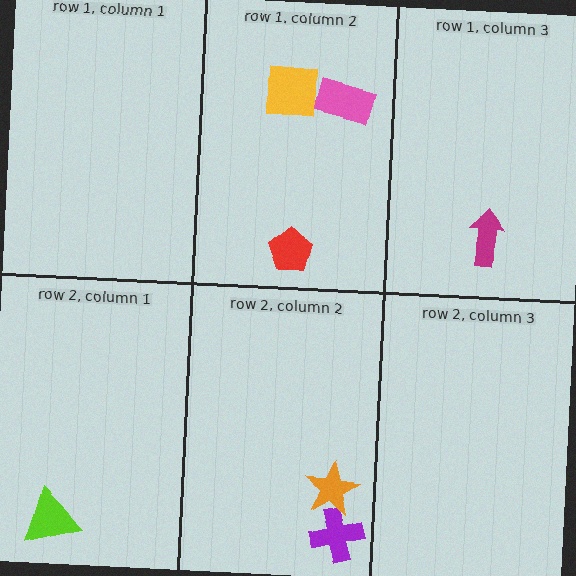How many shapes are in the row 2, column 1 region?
1.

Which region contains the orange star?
The row 2, column 2 region.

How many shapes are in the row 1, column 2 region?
3.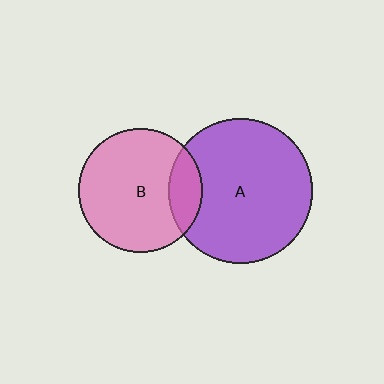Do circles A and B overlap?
Yes.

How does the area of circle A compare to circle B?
Approximately 1.4 times.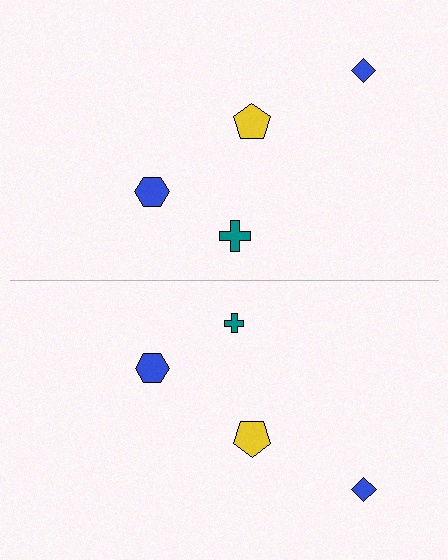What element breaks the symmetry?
The teal cross on the bottom side has a different size than its mirror counterpart.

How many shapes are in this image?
There are 8 shapes in this image.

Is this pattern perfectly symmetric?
No, the pattern is not perfectly symmetric. The teal cross on the bottom side has a different size than its mirror counterpart.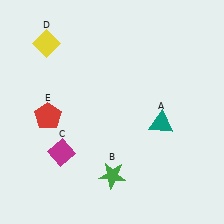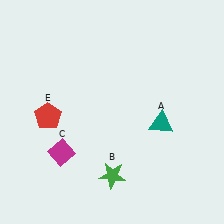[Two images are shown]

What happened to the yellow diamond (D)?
The yellow diamond (D) was removed in Image 2. It was in the top-left area of Image 1.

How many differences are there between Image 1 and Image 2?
There is 1 difference between the two images.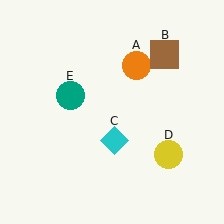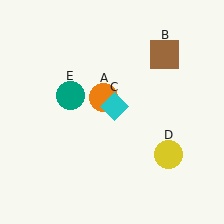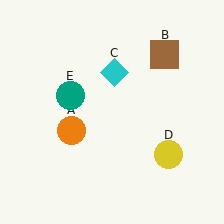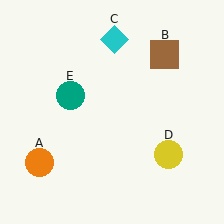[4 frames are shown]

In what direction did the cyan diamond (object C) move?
The cyan diamond (object C) moved up.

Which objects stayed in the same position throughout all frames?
Brown square (object B) and yellow circle (object D) and teal circle (object E) remained stationary.